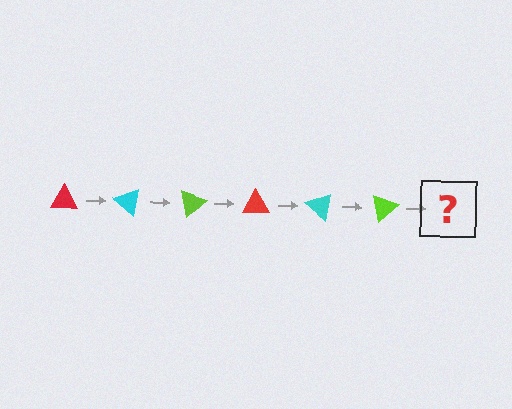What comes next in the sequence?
The next element should be a red triangle, rotated 240 degrees from the start.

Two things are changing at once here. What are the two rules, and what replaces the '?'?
The two rules are that it rotates 40 degrees each step and the color cycles through red, cyan, and lime. The '?' should be a red triangle, rotated 240 degrees from the start.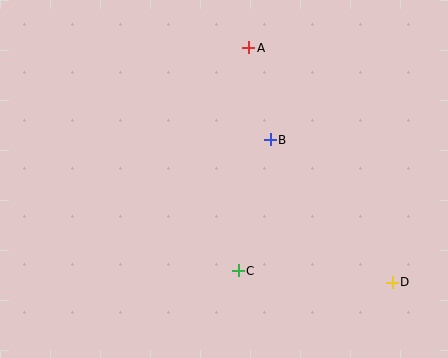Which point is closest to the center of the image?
Point B at (270, 140) is closest to the center.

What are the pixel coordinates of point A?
Point A is at (249, 48).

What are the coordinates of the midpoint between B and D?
The midpoint between B and D is at (331, 211).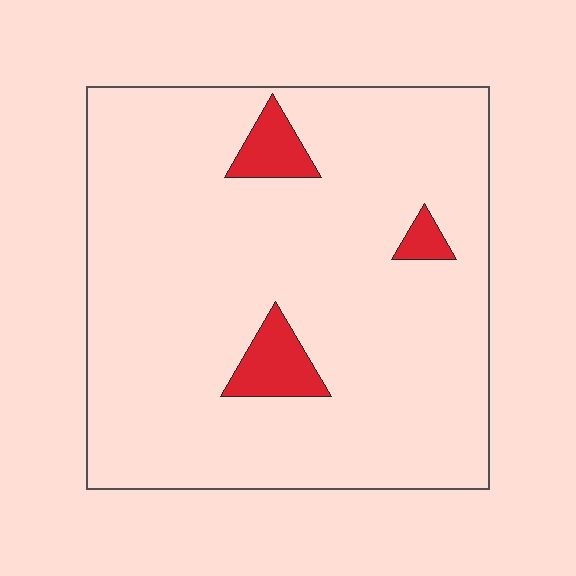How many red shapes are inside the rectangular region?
3.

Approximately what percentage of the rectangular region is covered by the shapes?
Approximately 5%.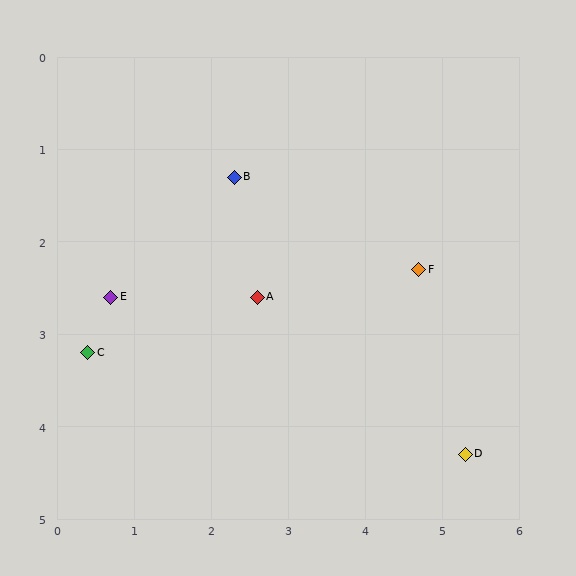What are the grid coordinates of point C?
Point C is at approximately (0.4, 3.2).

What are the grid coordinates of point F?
Point F is at approximately (4.7, 2.3).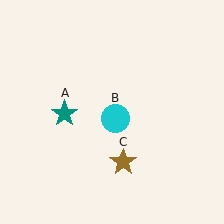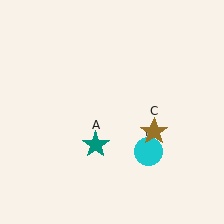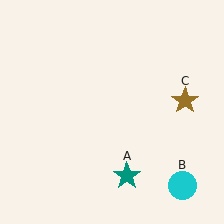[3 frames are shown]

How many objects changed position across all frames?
3 objects changed position: teal star (object A), cyan circle (object B), brown star (object C).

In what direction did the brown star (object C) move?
The brown star (object C) moved up and to the right.